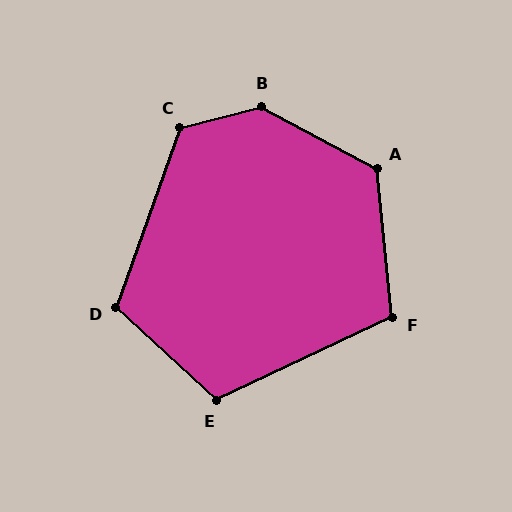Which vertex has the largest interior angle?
B, at approximately 137 degrees.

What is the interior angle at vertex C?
Approximately 124 degrees (obtuse).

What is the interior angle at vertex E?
Approximately 112 degrees (obtuse).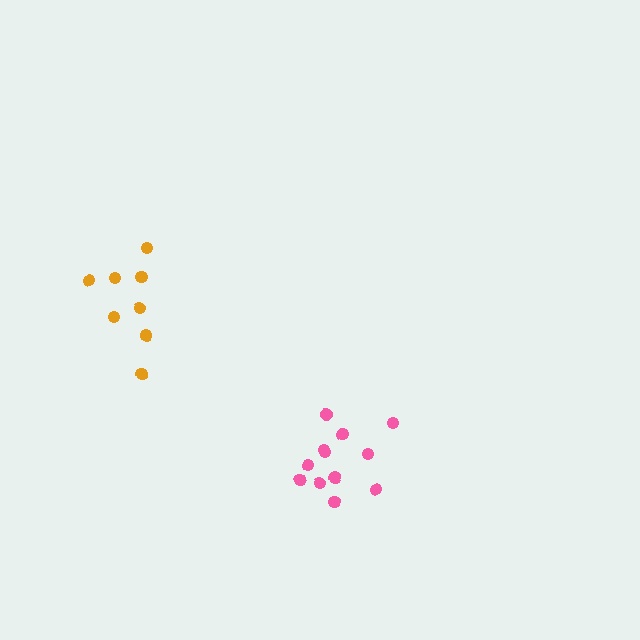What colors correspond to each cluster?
The clusters are colored: orange, pink.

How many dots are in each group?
Group 1: 8 dots, Group 2: 13 dots (21 total).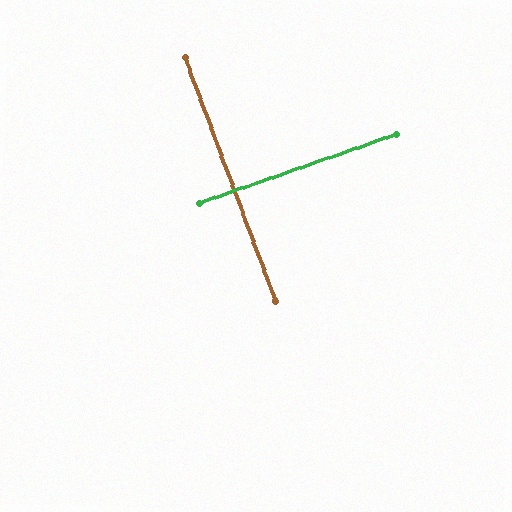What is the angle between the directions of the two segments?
Approximately 89 degrees.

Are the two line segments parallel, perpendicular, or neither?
Perpendicular — they meet at approximately 89°.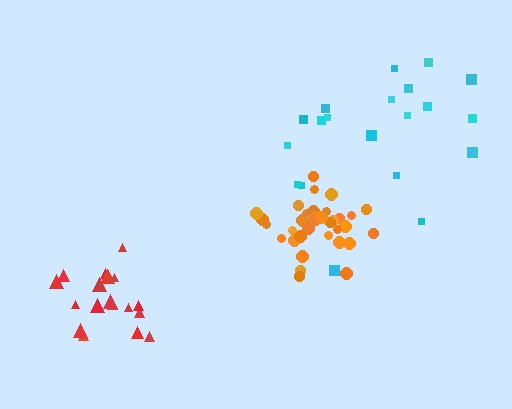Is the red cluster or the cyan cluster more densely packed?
Red.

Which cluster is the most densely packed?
Orange.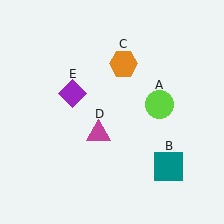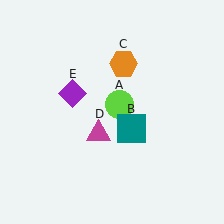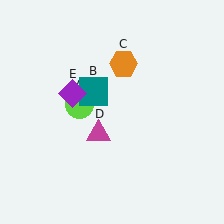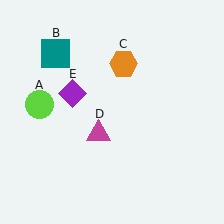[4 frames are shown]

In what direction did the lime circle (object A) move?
The lime circle (object A) moved left.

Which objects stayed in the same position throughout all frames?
Orange hexagon (object C) and magenta triangle (object D) and purple diamond (object E) remained stationary.